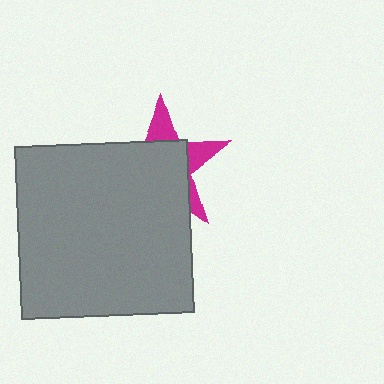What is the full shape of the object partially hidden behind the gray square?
The partially hidden object is a magenta star.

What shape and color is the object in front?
The object in front is a gray square.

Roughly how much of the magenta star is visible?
A small part of it is visible (roughly 32%).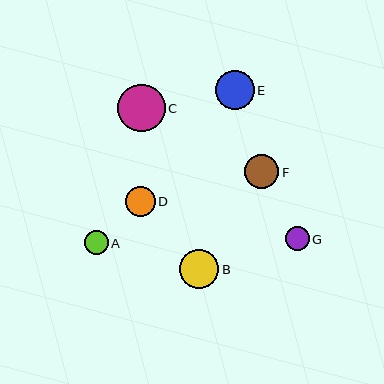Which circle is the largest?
Circle C is the largest with a size of approximately 47 pixels.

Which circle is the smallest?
Circle G is the smallest with a size of approximately 24 pixels.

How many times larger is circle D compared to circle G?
Circle D is approximately 1.3 times the size of circle G.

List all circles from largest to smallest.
From largest to smallest: C, B, E, F, D, A, G.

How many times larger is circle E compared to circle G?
Circle E is approximately 1.6 times the size of circle G.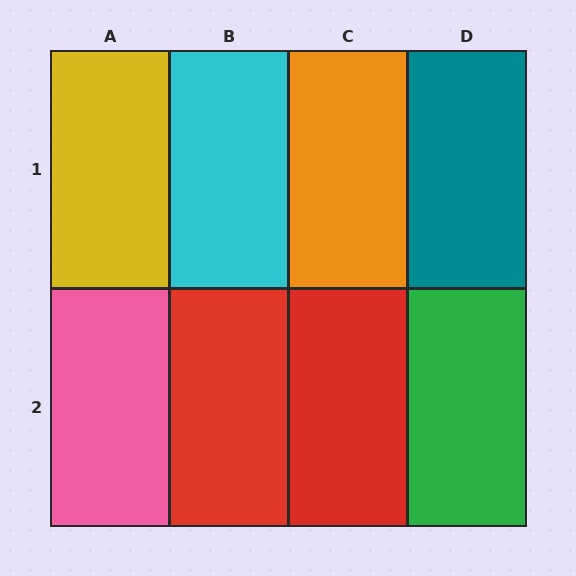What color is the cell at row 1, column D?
Teal.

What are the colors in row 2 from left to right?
Pink, red, red, green.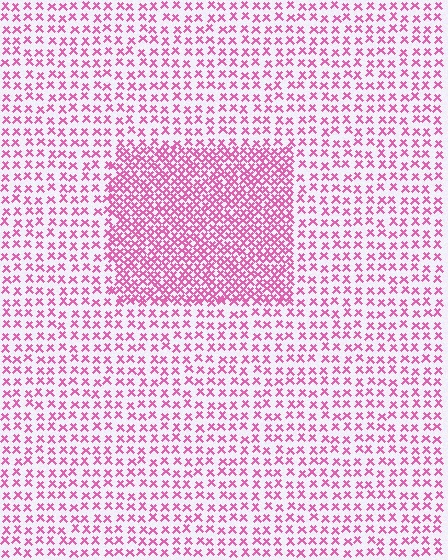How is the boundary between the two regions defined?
The boundary is defined by a change in element density (approximately 2.2x ratio). All elements are the same color, size, and shape.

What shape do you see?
I see a rectangle.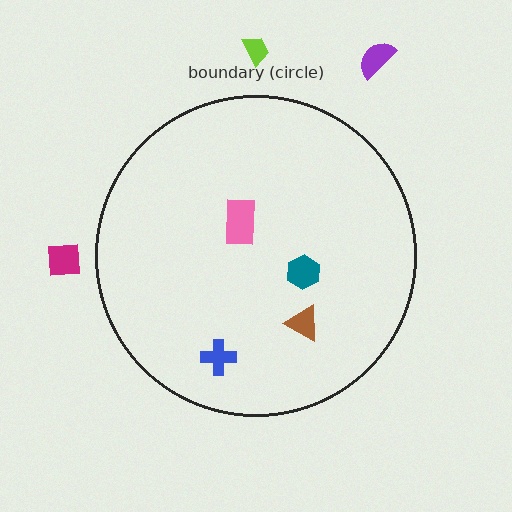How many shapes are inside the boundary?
4 inside, 3 outside.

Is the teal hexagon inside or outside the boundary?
Inside.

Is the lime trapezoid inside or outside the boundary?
Outside.